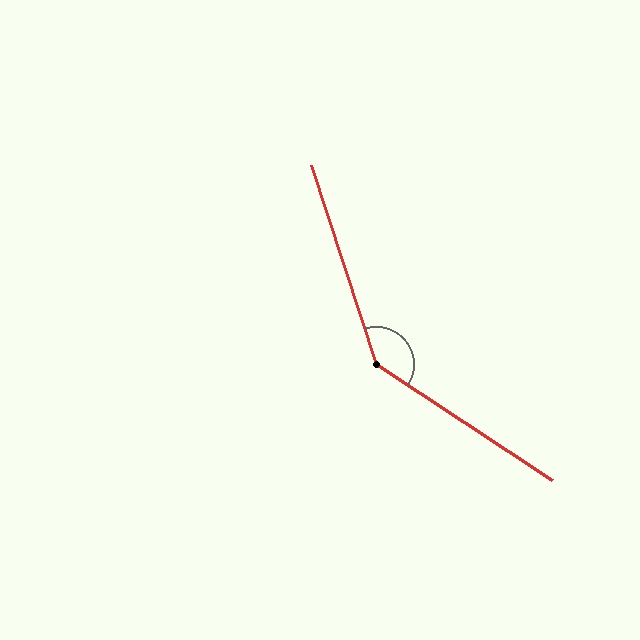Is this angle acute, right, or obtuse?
It is obtuse.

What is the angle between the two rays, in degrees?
Approximately 141 degrees.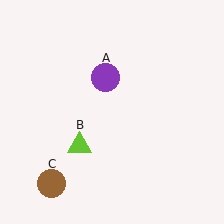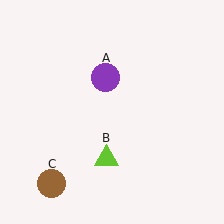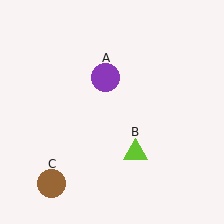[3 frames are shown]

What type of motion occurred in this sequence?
The lime triangle (object B) rotated counterclockwise around the center of the scene.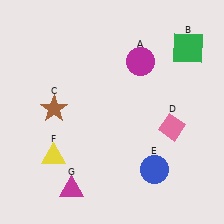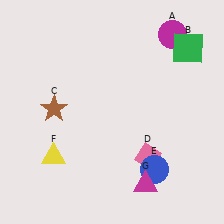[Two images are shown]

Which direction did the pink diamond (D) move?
The pink diamond (D) moved down.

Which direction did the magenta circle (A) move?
The magenta circle (A) moved right.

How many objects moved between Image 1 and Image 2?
3 objects moved between the two images.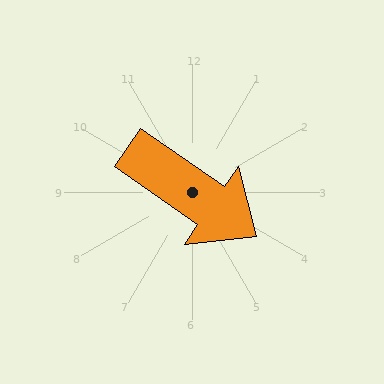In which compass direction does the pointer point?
Southeast.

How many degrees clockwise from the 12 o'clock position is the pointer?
Approximately 125 degrees.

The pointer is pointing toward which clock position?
Roughly 4 o'clock.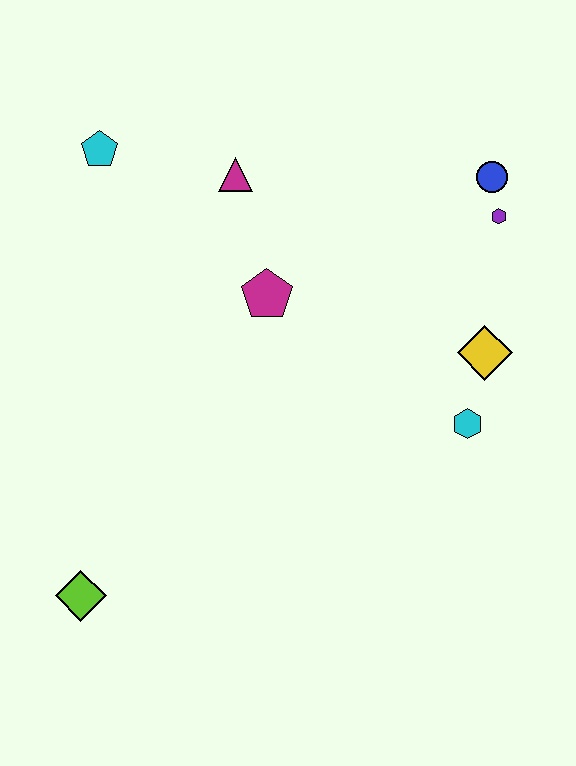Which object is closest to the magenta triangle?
The magenta pentagon is closest to the magenta triangle.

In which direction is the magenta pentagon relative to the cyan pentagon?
The magenta pentagon is to the right of the cyan pentagon.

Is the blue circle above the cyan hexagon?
Yes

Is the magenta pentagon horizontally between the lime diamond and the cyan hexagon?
Yes